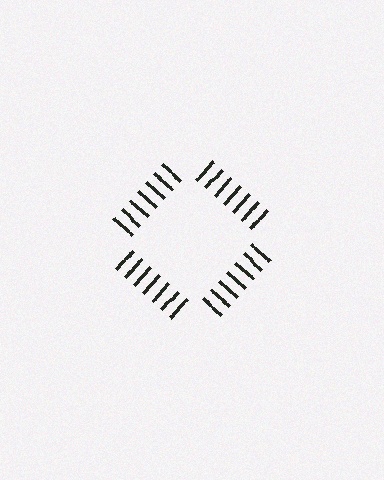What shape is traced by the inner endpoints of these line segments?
An illusory square — the line segments terminate on its edges but no continuous stroke is drawn.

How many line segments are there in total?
28 — 7 along each of the 4 edges.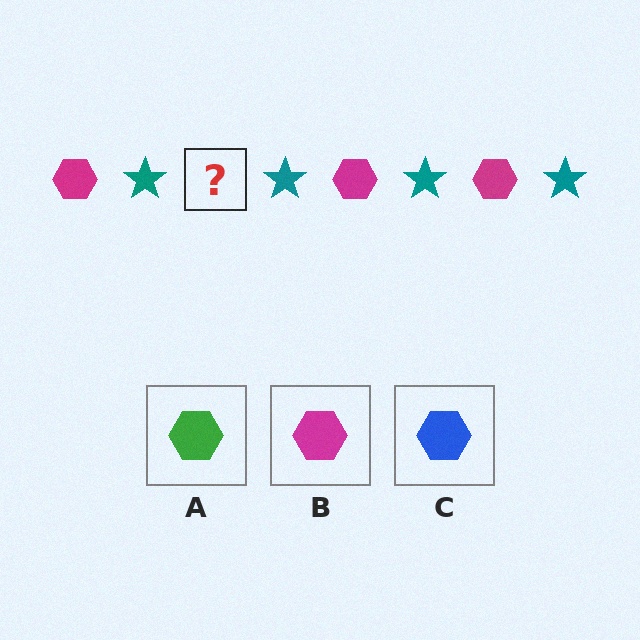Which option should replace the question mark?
Option B.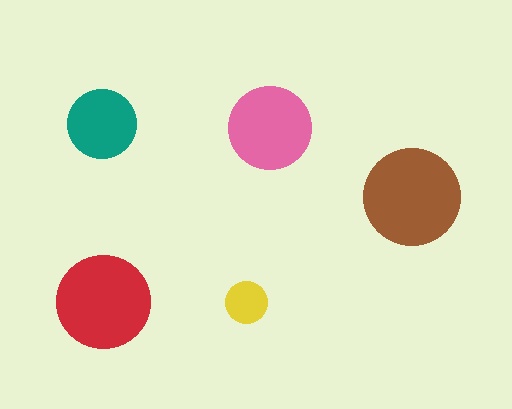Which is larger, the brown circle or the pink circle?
The brown one.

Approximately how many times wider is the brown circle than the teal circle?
About 1.5 times wider.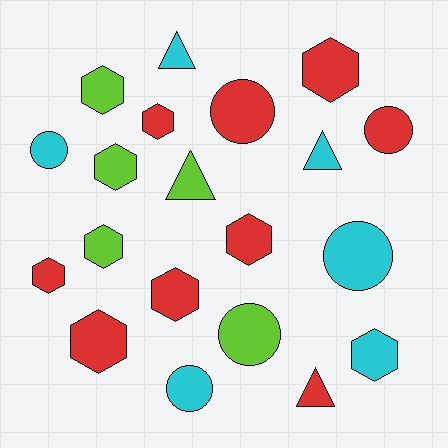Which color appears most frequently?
Red, with 9 objects.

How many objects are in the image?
There are 20 objects.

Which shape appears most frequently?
Hexagon, with 10 objects.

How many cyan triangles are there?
There are 2 cyan triangles.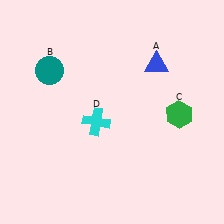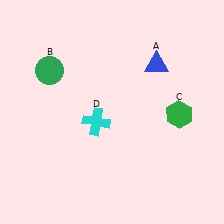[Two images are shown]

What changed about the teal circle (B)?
In Image 1, B is teal. In Image 2, it changed to green.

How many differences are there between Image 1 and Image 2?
There is 1 difference between the two images.